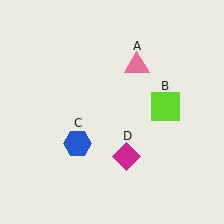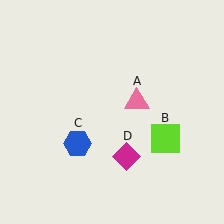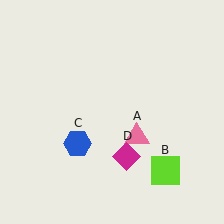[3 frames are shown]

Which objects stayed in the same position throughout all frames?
Blue hexagon (object C) and magenta diamond (object D) remained stationary.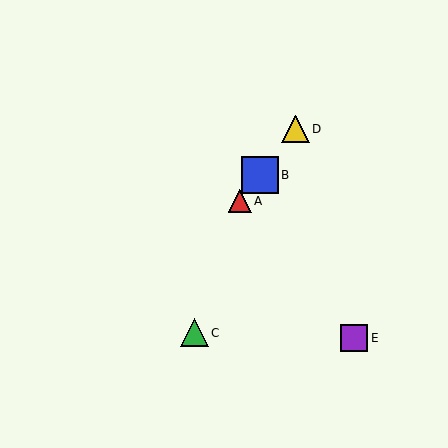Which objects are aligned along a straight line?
Objects A, B, D are aligned along a straight line.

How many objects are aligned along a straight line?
3 objects (A, B, D) are aligned along a straight line.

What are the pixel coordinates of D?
Object D is at (296, 129).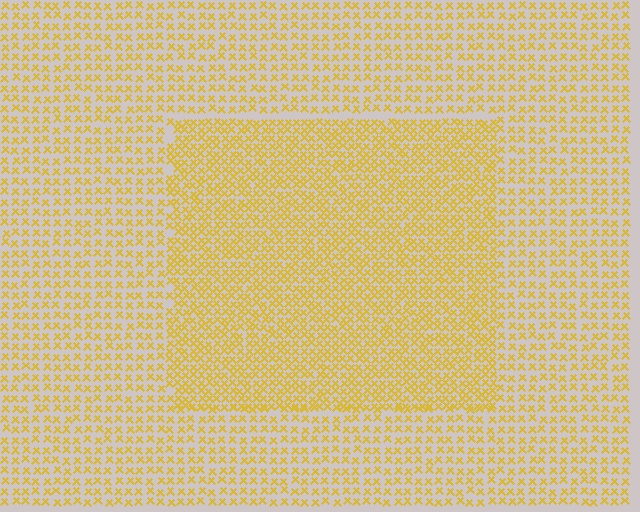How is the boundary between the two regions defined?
The boundary is defined by a change in element density (approximately 1.7x ratio). All elements are the same color, size, and shape.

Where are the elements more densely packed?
The elements are more densely packed inside the rectangle boundary.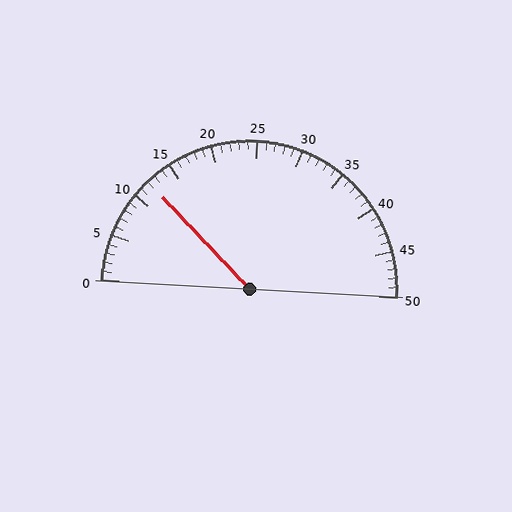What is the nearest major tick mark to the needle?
The nearest major tick mark is 10.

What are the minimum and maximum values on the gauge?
The gauge ranges from 0 to 50.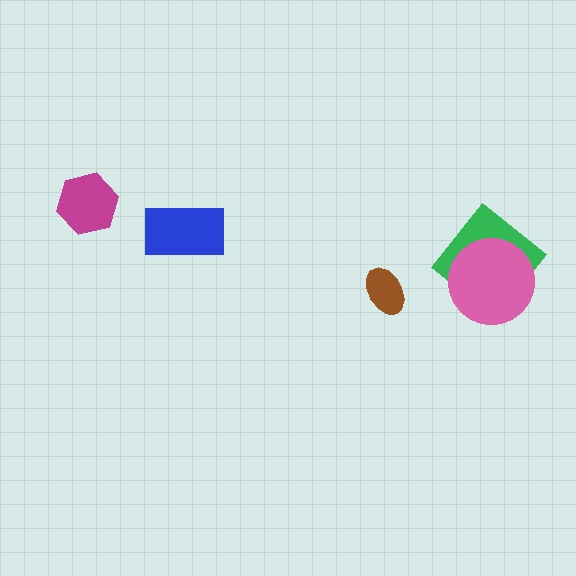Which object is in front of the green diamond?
The pink circle is in front of the green diamond.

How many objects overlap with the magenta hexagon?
0 objects overlap with the magenta hexagon.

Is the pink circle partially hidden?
No, no other shape covers it.